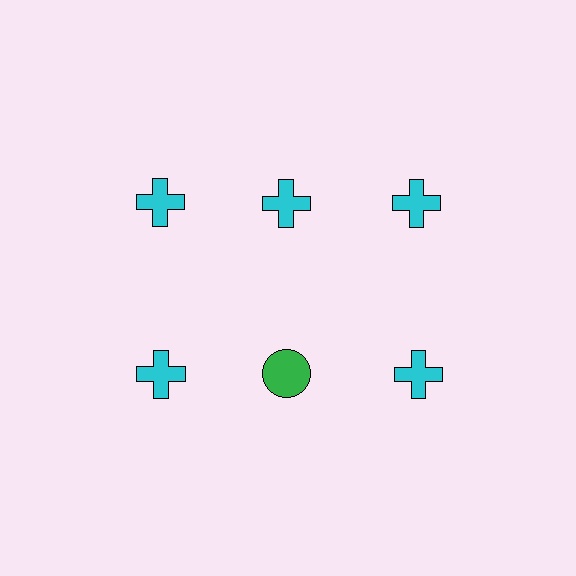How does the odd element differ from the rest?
It differs in both color (green instead of cyan) and shape (circle instead of cross).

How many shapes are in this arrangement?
There are 6 shapes arranged in a grid pattern.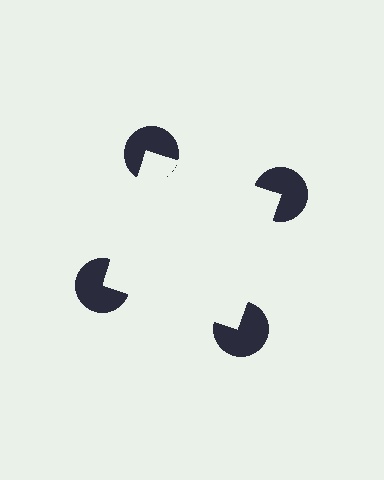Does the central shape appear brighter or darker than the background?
It typically appears slightly brighter than the background, even though no actual brightness change is drawn.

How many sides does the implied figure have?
4 sides.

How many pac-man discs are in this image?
There are 4 — one at each vertex of the illusory square.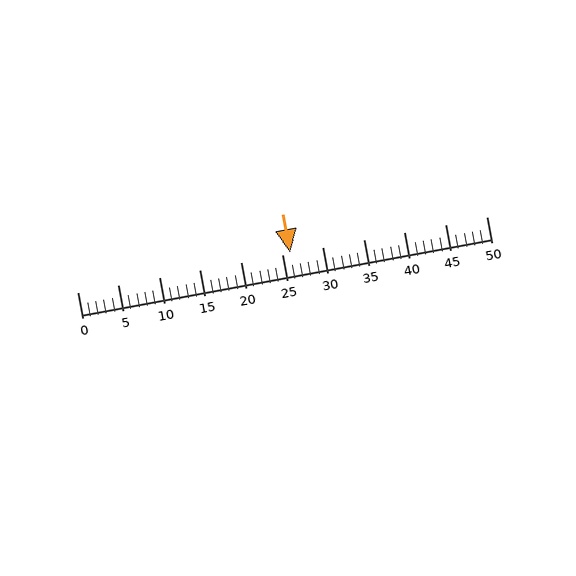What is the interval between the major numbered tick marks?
The major tick marks are spaced 5 units apart.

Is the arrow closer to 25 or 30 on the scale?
The arrow is closer to 25.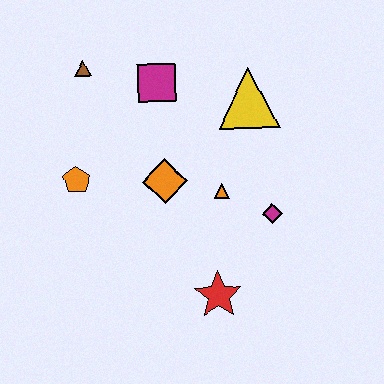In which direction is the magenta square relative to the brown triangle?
The magenta square is to the right of the brown triangle.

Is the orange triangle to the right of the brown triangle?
Yes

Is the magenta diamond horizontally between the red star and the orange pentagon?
No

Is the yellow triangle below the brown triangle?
Yes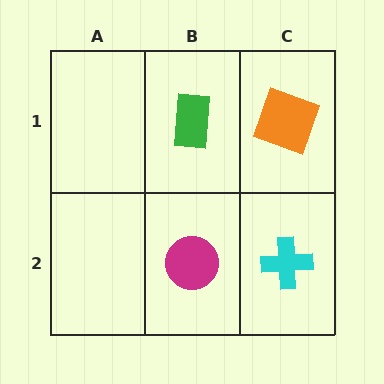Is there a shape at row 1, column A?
No, that cell is empty.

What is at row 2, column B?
A magenta circle.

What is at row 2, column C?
A cyan cross.